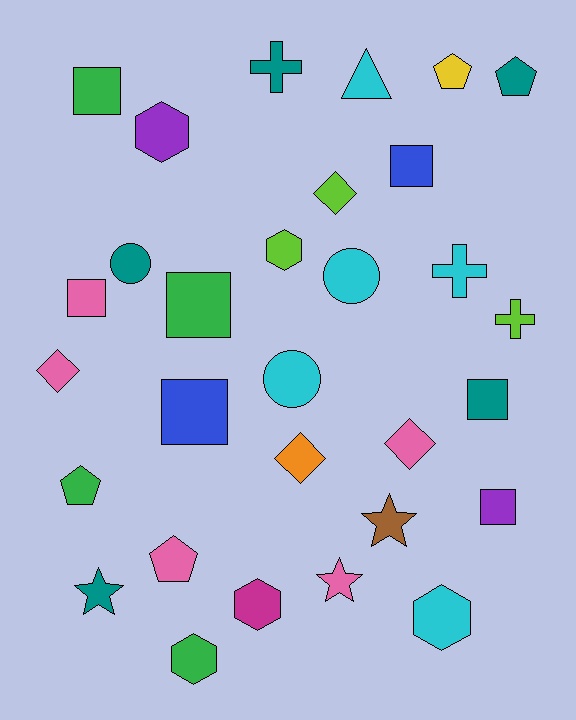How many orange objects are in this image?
There is 1 orange object.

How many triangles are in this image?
There is 1 triangle.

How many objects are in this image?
There are 30 objects.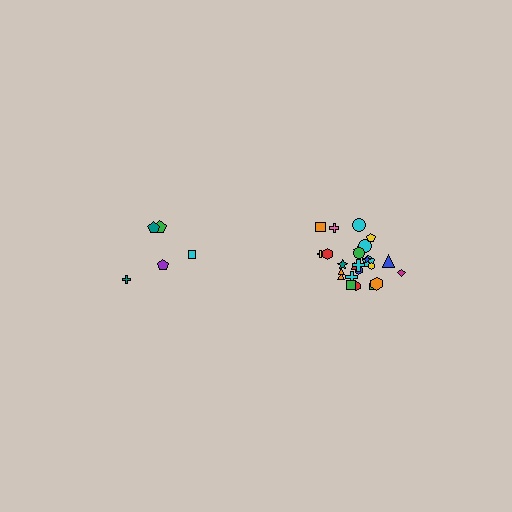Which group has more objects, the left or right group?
The right group.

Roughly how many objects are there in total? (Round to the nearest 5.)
Roughly 30 objects in total.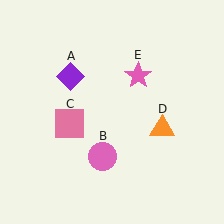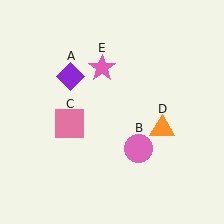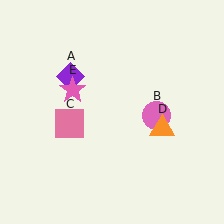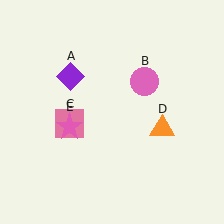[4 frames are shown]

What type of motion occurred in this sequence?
The pink circle (object B), pink star (object E) rotated counterclockwise around the center of the scene.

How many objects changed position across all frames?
2 objects changed position: pink circle (object B), pink star (object E).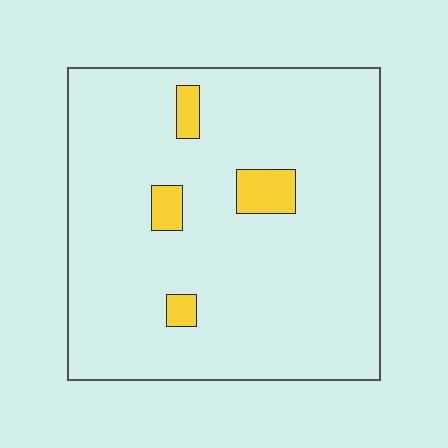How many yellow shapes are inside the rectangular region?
4.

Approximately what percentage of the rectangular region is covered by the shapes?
Approximately 5%.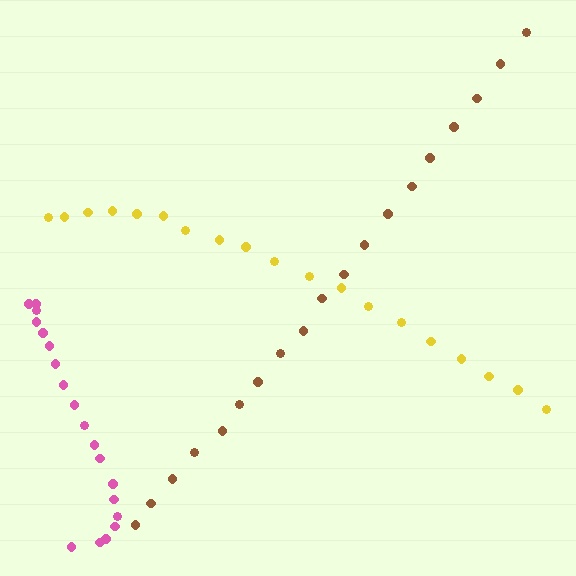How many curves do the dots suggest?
There are 3 distinct paths.